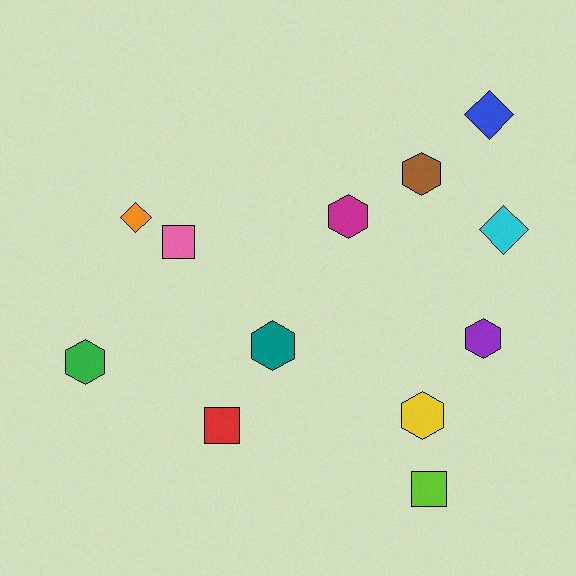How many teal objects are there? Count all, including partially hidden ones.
There is 1 teal object.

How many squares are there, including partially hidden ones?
There are 3 squares.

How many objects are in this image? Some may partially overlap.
There are 12 objects.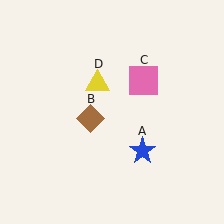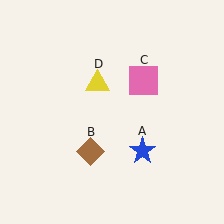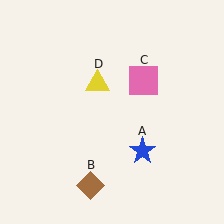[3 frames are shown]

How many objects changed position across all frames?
1 object changed position: brown diamond (object B).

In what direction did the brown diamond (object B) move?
The brown diamond (object B) moved down.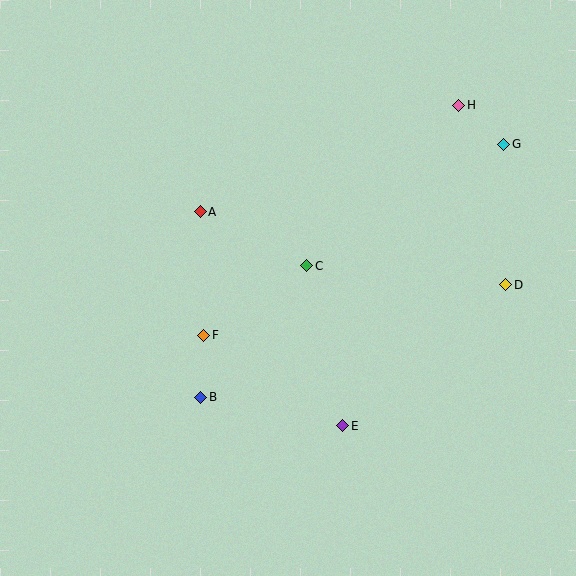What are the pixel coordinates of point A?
Point A is at (200, 212).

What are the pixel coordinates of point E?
Point E is at (343, 426).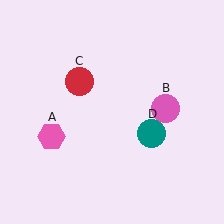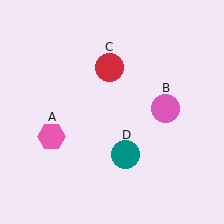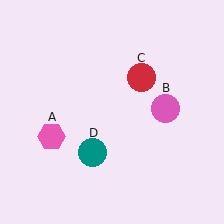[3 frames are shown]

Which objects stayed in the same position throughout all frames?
Pink hexagon (object A) and pink circle (object B) remained stationary.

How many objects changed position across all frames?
2 objects changed position: red circle (object C), teal circle (object D).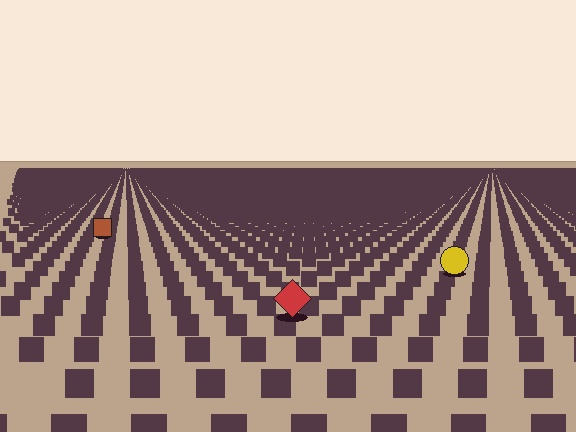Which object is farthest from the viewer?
The brown square is farthest from the viewer. It appears smaller and the ground texture around it is denser.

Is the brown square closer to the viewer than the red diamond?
No. The red diamond is closer — you can tell from the texture gradient: the ground texture is coarser near it.